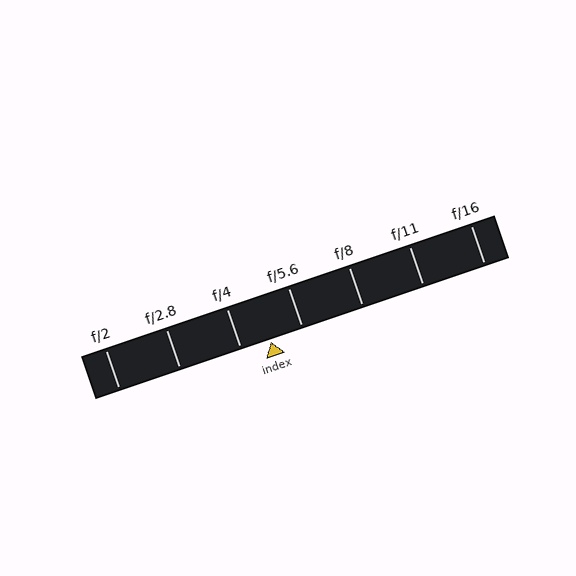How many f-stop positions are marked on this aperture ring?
There are 7 f-stop positions marked.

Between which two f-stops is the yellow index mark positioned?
The index mark is between f/4 and f/5.6.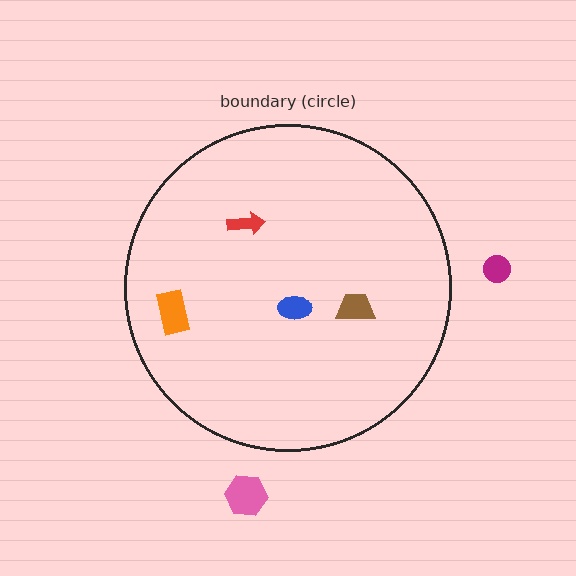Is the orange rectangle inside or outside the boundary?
Inside.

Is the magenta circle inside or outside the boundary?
Outside.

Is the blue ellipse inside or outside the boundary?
Inside.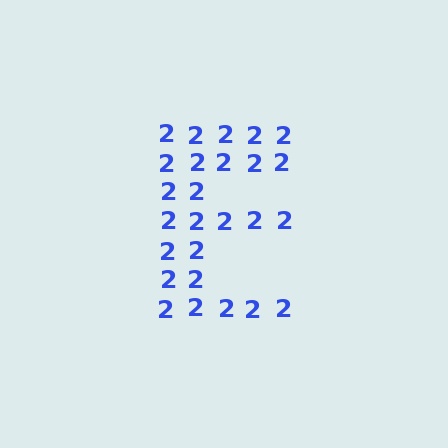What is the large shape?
The large shape is the letter E.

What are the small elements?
The small elements are digit 2's.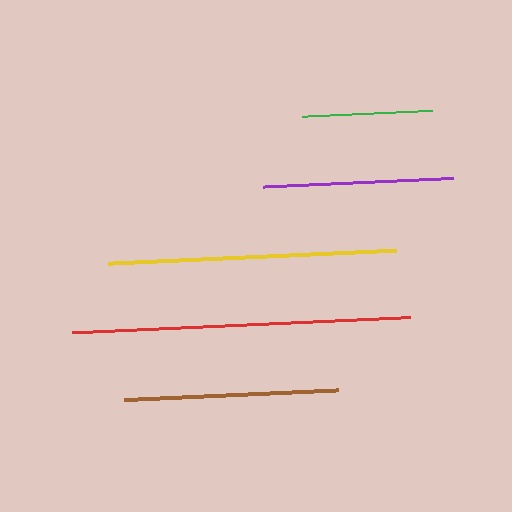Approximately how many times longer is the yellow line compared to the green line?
The yellow line is approximately 2.2 times the length of the green line.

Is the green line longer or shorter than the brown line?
The brown line is longer than the green line.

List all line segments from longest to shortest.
From longest to shortest: red, yellow, brown, purple, green.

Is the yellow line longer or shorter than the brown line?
The yellow line is longer than the brown line.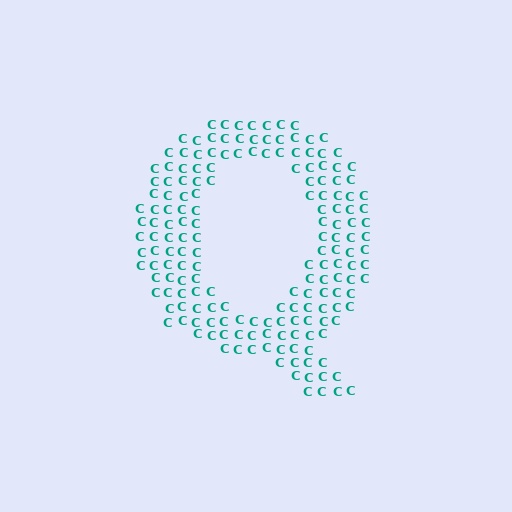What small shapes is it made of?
It is made of small letter C's.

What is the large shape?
The large shape is the letter Q.